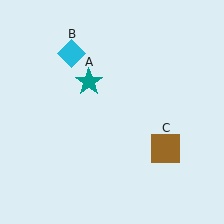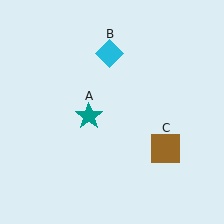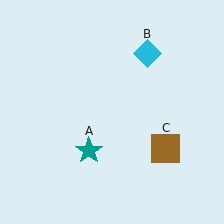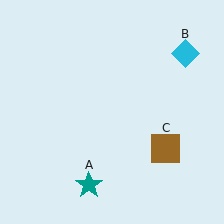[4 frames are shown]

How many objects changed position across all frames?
2 objects changed position: teal star (object A), cyan diamond (object B).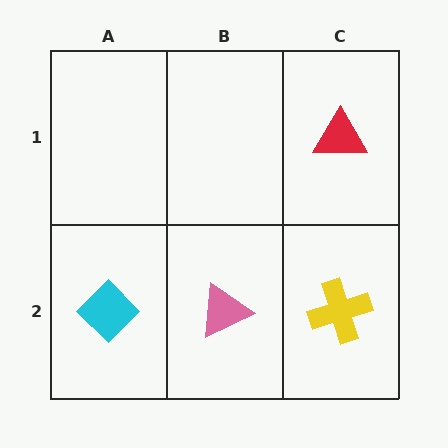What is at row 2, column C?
A yellow cross.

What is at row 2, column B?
A pink triangle.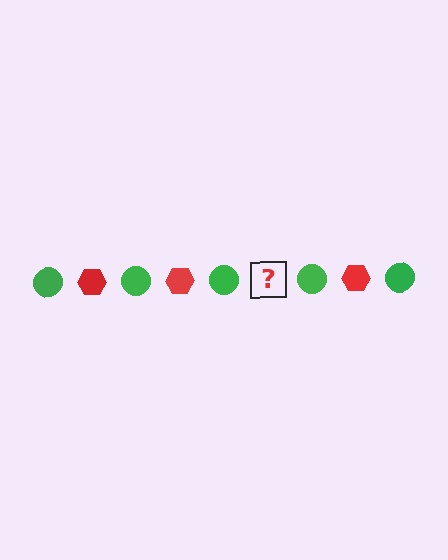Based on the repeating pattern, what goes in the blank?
The blank should be a red hexagon.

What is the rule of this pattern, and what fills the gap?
The rule is that the pattern alternates between green circle and red hexagon. The gap should be filled with a red hexagon.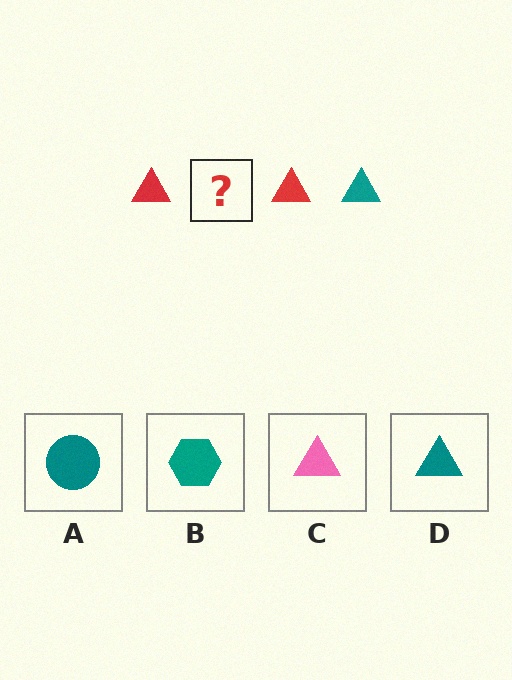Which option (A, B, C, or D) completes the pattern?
D.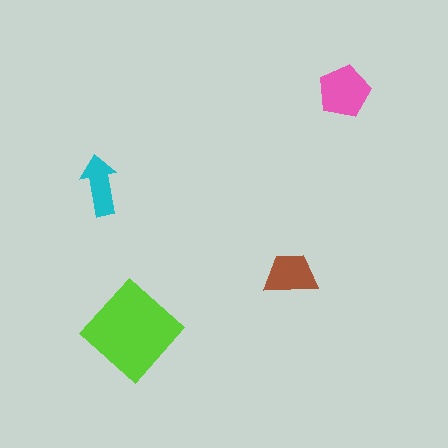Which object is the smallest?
The cyan arrow.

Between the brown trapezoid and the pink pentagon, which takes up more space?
The pink pentagon.